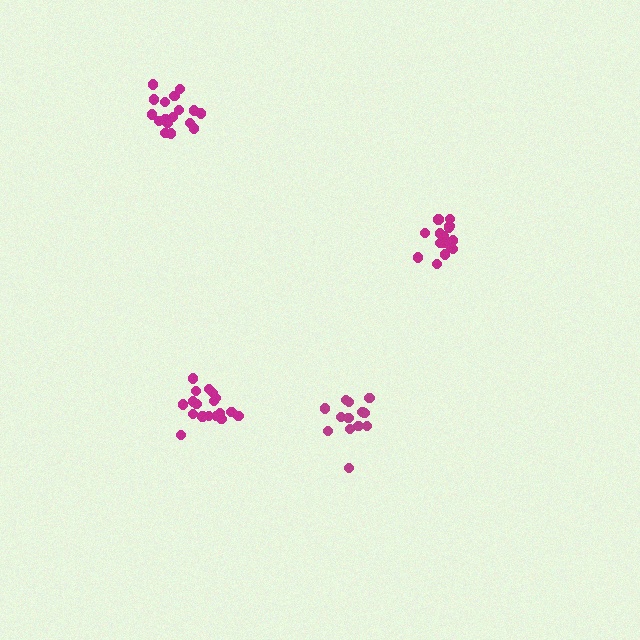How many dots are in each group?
Group 1: 13 dots, Group 2: 17 dots, Group 3: 18 dots, Group 4: 17 dots (65 total).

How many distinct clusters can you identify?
There are 4 distinct clusters.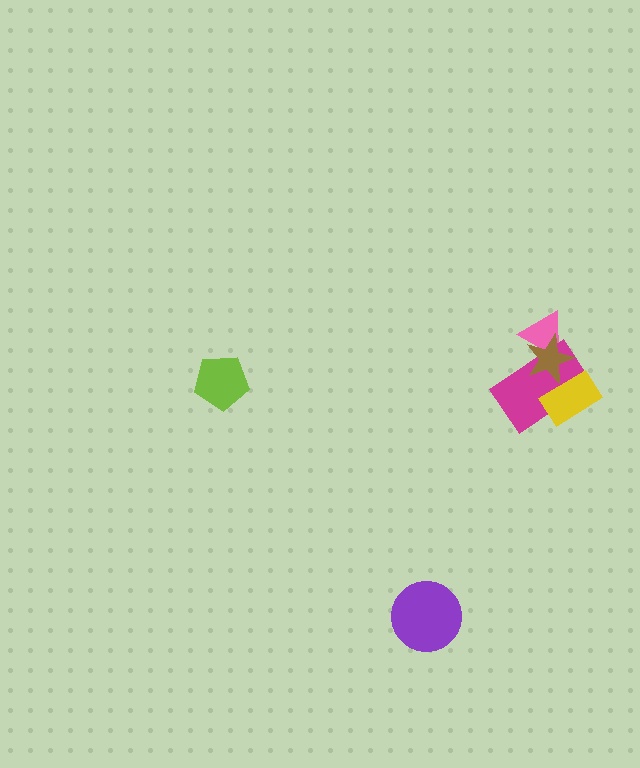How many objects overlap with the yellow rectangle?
2 objects overlap with the yellow rectangle.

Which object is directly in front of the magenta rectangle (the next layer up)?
The brown star is directly in front of the magenta rectangle.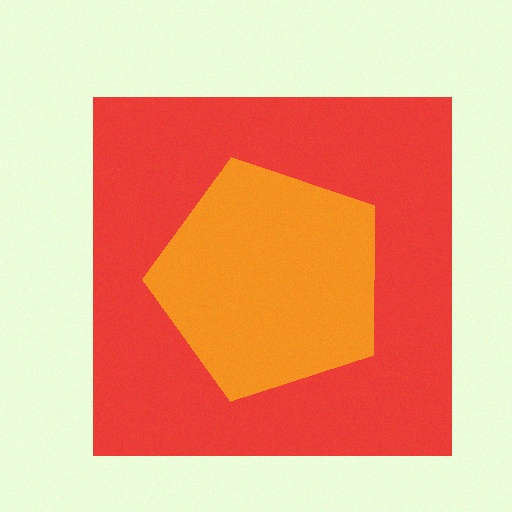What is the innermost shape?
The orange pentagon.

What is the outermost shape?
The red square.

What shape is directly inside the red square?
The orange pentagon.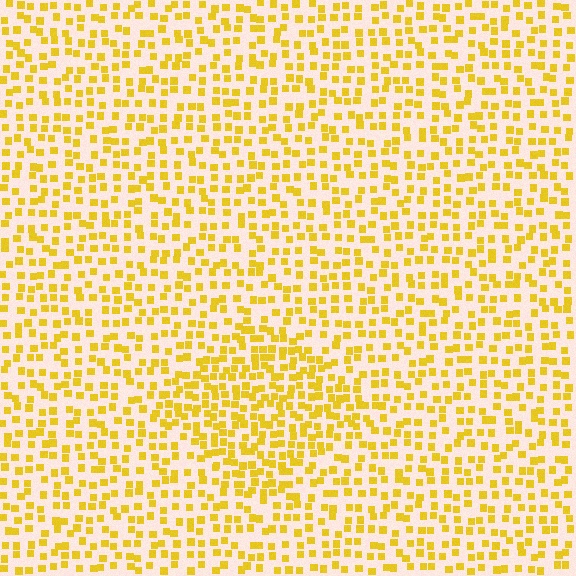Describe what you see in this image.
The image contains small yellow elements arranged at two different densities. A diamond-shaped region is visible where the elements are more densely packed than the surrounding area.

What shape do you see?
I see a diamond.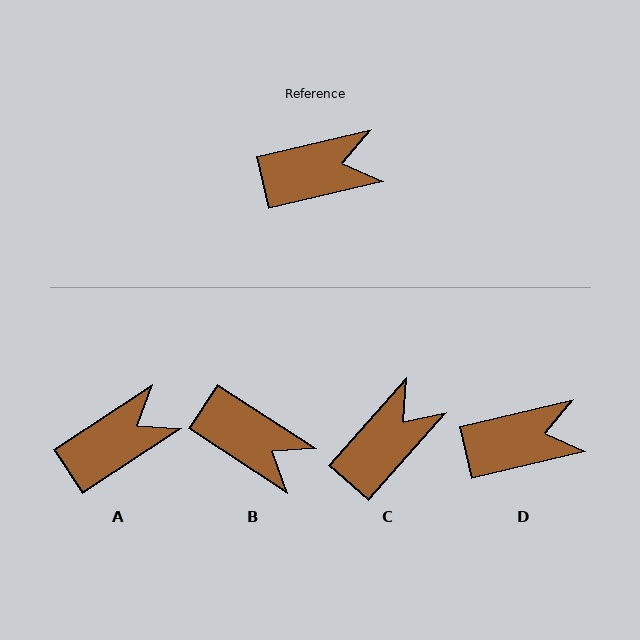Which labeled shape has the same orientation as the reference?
D.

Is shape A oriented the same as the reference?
No, it is off by about 20 degrees.